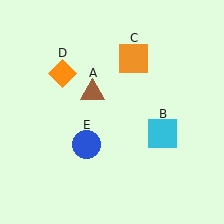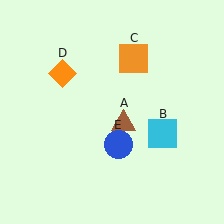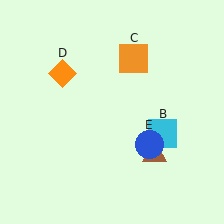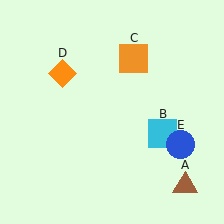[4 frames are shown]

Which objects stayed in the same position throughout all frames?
Cyan square (object B) and orange square (object C) and orange diamond (object D) remained stationary.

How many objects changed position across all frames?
2 objects changed position: brown triangle (object A), blue circle (object E).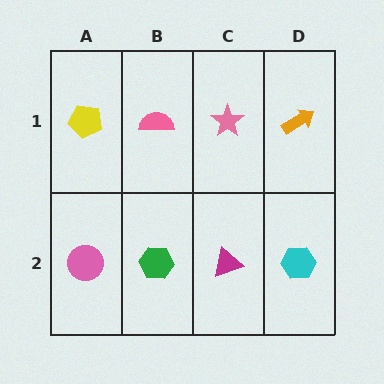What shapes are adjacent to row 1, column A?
A pink circle (row 2, column A), a pink semicircle (row 1, column B).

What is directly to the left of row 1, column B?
A yellow pentagon.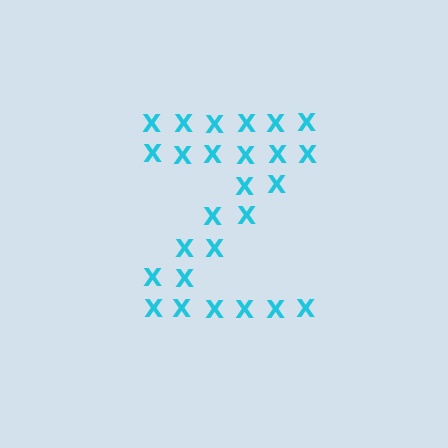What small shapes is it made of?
It is made of small letter X's.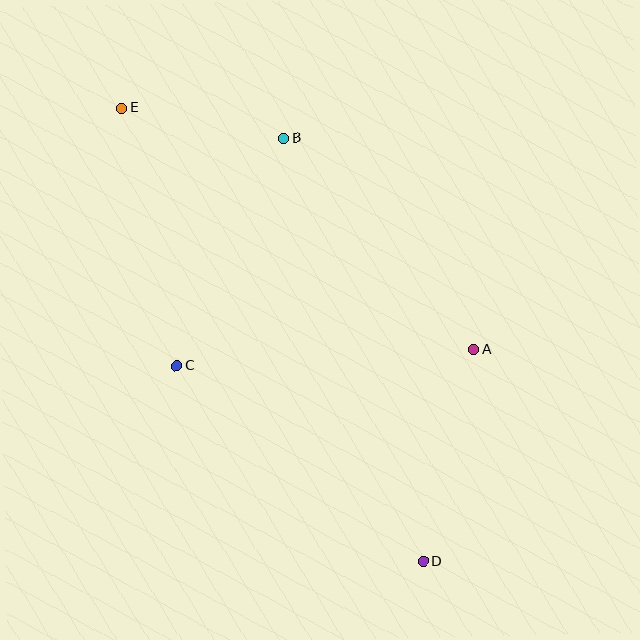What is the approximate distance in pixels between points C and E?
The distance between C and E is approximately 263 pixels.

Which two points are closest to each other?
Points B and E are closest to each other.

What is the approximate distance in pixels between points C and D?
The distance between C and D is approximately 315 pixels.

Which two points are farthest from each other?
Points D and E are farthest from each other.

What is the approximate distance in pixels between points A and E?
The distance between A and E is approximately 427 pixels.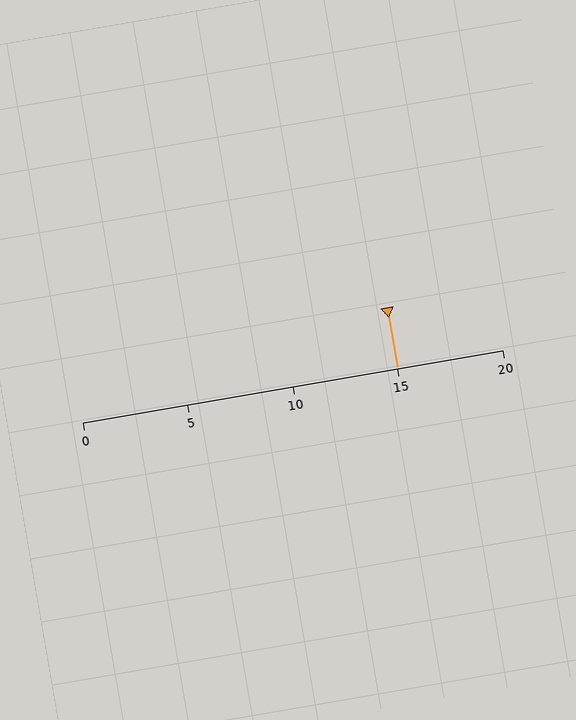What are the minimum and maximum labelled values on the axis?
The axis runs from 0 to 20.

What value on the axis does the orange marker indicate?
The marker indicates approximately 15.